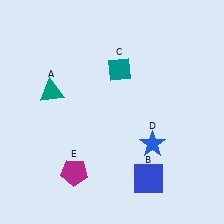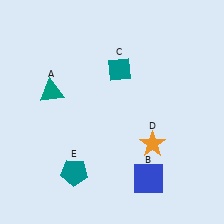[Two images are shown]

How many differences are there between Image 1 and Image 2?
There are 2 differences between the two images.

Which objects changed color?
D changed from blue to orange. E changed from magenta to teal.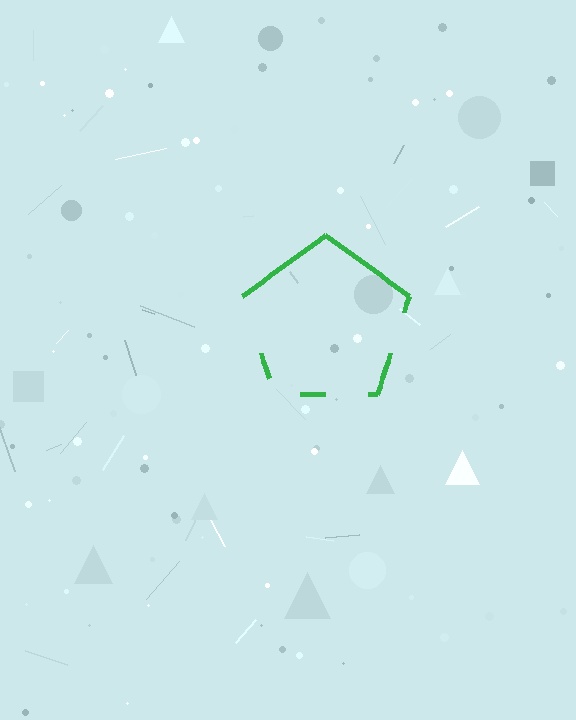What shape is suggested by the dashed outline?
The dashed outline suggests a pentagon.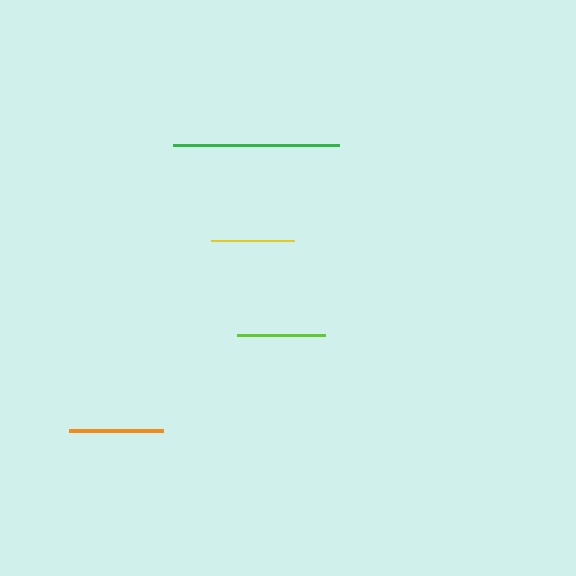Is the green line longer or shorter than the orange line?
The green line is longer than the orange line.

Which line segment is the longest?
The green line is the longest at approximately 167 pixels.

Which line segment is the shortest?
The yellow line is the shortest at approximately 83 pixels.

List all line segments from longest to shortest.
From longest to shortest: green, orange, lime, yellow.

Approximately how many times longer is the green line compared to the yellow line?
The green line is approximately 2.0 times the length of the yellow line.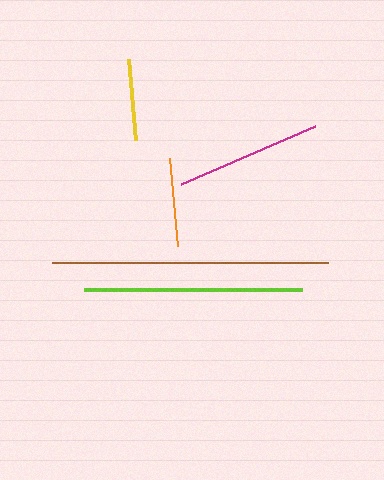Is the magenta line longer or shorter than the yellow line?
The magenta line is longer than the yellow line.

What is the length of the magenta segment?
The magenta segment is approximately 145 pixels long.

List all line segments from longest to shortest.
From longest to shortest: brown, lime, magenta, orange, yellow.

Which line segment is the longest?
The brown line is the longest at approximately 275 pixels.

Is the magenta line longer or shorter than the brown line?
The brown line is longer than the magenta line.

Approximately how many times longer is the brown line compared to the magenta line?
The brown line is approximately 1.9 times the length of the magenta line.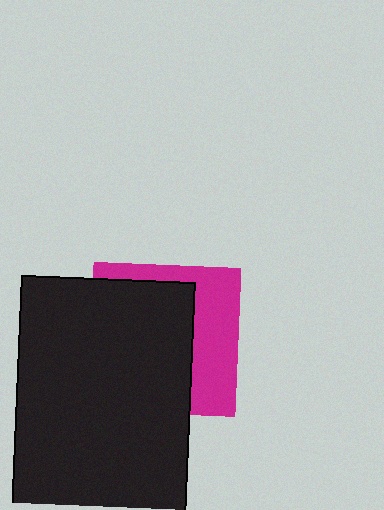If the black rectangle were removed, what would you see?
You would see the complete magenta square.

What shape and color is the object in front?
The object in front is a black rectangle.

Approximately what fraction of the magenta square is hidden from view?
Roughly 63% of the magenta square is hidden behind the black rectangle.